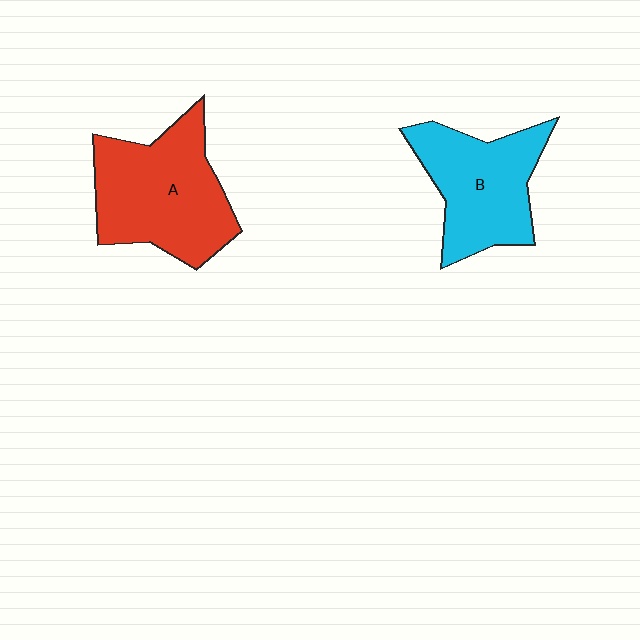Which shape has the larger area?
Shape A (red).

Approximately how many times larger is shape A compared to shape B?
Approximately 1.2 times.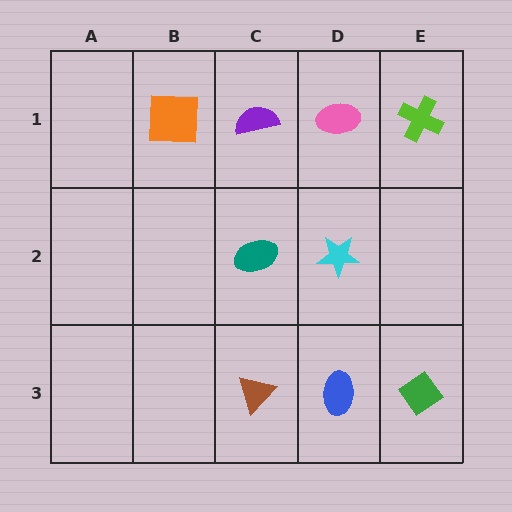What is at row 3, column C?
A brown triangle.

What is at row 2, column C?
A teal ellipse.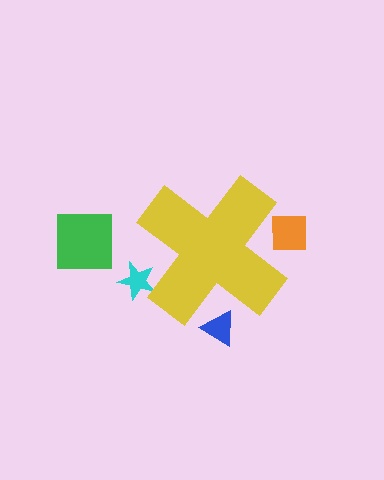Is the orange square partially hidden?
Yes, the orange square is partially hidden behind the yellow cross.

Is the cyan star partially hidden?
Yes, the cyan star is partially hidden behind the yellow cross.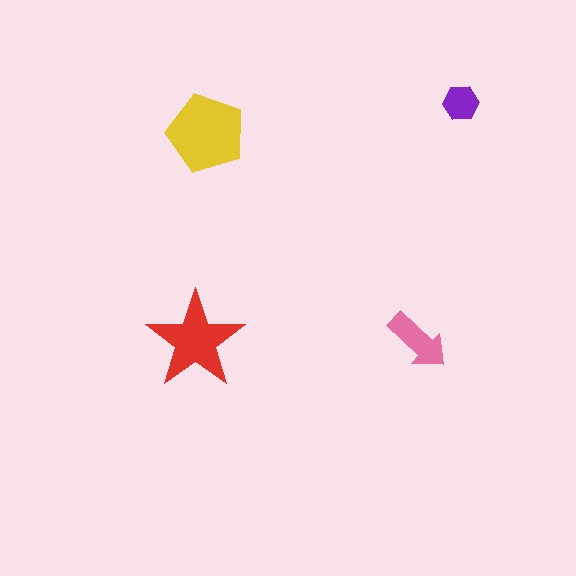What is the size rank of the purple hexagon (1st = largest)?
4th.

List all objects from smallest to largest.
The purple hexagon, the pink arrow, the red star, the yellow pentagon.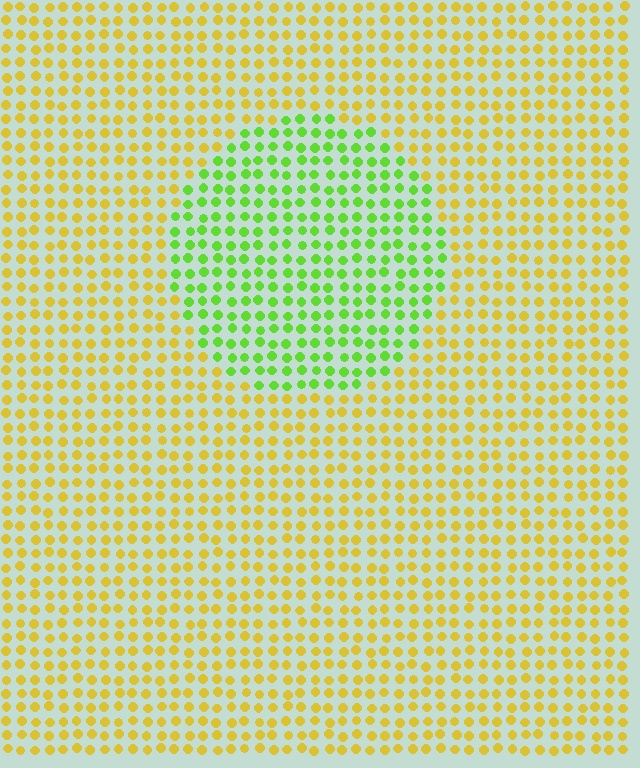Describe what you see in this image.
The image is filled with small yellow elements in a uniform arrangement. A circle-shaped region is visible where the elements are tinted to a slightly different hue, forming a subtle color boundary.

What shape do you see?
I see a circle.